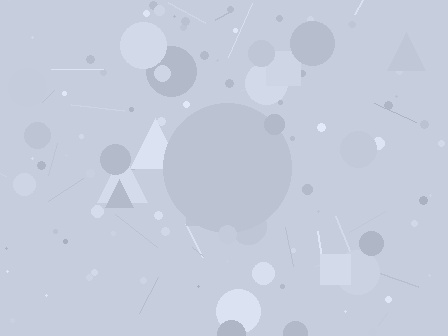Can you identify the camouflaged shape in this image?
The camouflaged shape is a circle.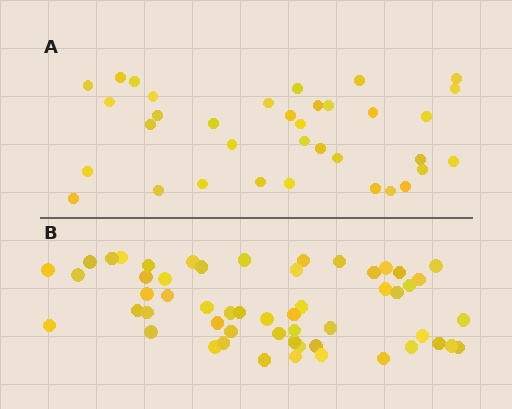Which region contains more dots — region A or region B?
Region B (the bottom region) has more dots.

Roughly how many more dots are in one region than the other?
Region B has approximately 20 more dots than region A.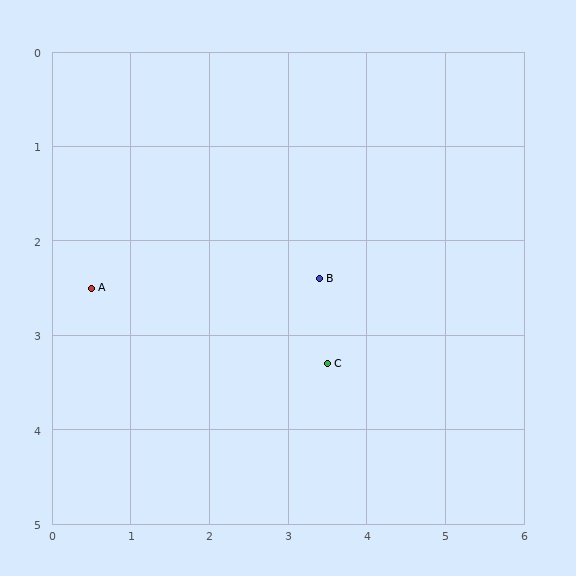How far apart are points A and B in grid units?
Points A and B are about 2.9 grid units apart.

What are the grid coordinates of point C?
Point C is at approximately (3.5, 3.3).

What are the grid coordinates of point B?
Point B is at approximately (3.4, 2.4).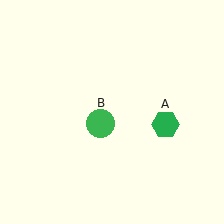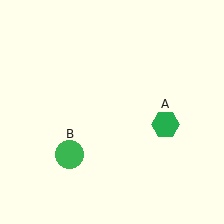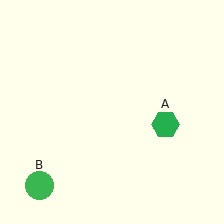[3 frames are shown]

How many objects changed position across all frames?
1 object changed position: green circle (object B).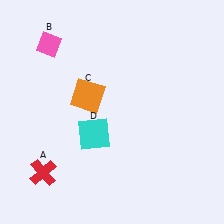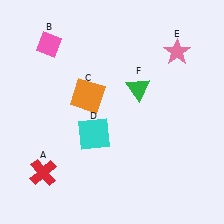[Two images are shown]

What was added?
A pink star (E), a green triangle (F) were added in Image 2.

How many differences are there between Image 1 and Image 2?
There are 2 differences between the two images.